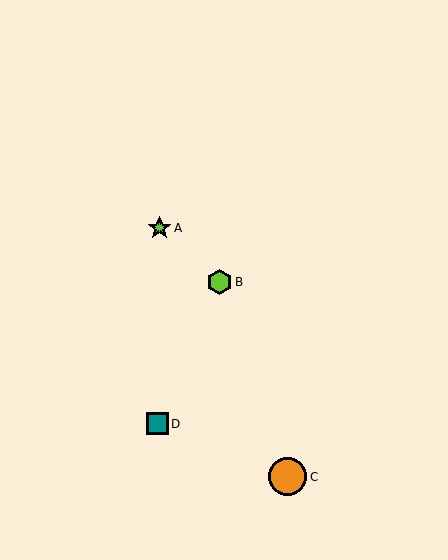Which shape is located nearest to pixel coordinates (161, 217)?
The lime star (labeled A) at (159, 228) is nearest to that location.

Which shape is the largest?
The orange circle (labeled C) is the largest.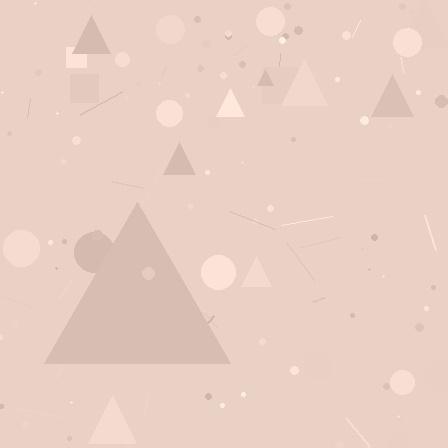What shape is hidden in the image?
A triangle is hidden in the image.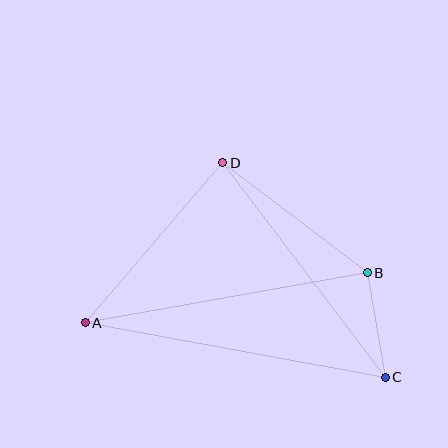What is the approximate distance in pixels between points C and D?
The distance between C and D is approximately 269 pixels.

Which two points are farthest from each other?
Points A and C are farthest from each other.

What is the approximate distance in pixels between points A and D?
The distance between A and D is approximately 211 pixels.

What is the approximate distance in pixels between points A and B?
The distance between A and B is approximately 286 pixels.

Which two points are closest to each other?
Points B and C are closest to each other.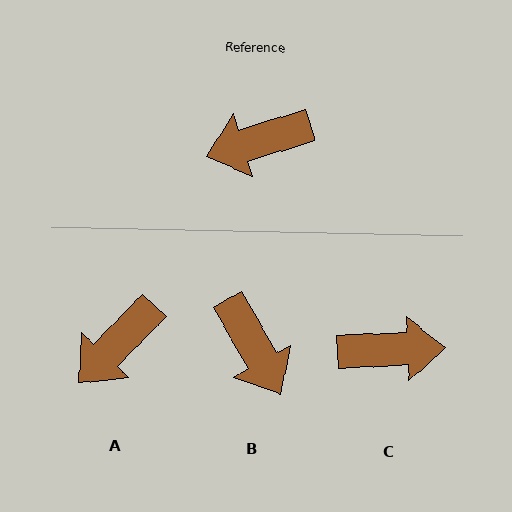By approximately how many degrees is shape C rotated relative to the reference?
Approximately 166 degrees counter-clockwise.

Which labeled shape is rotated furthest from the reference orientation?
C, about 166 degrees away.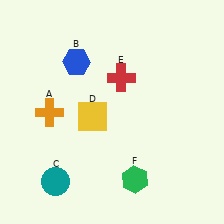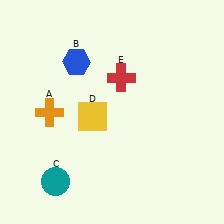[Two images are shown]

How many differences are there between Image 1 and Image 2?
There is 1 difference between the two images.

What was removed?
The green hexagon (F) was removed in Image 2.